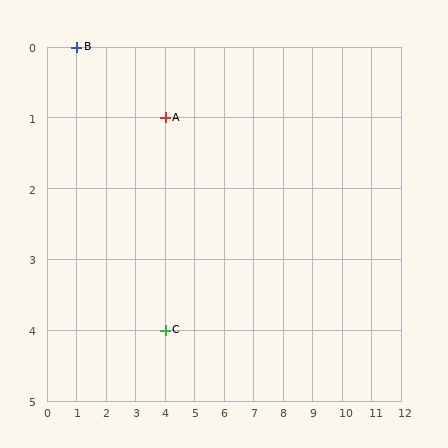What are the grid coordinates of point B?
Point B is at grid coordinates (1, 0).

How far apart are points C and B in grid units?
Points C and B are 3 columns and 4 rows apart (about 5.0 grid units diagonally).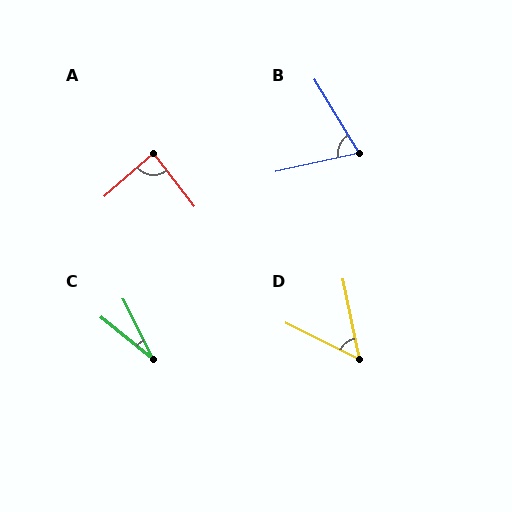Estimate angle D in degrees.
Approximately 52 degrees.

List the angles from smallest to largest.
C (24°), D (52°), B (71°), A (86°).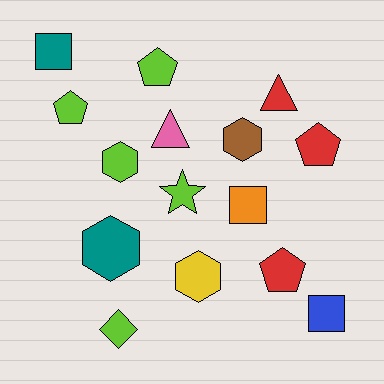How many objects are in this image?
There are 15 objects.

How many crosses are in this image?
There are no crosses.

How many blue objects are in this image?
There is 1 blue object.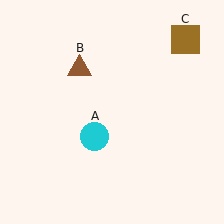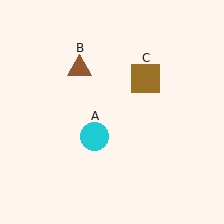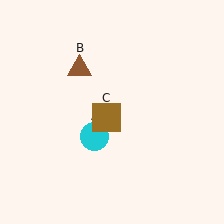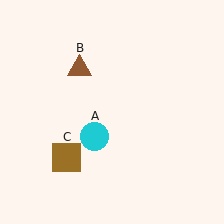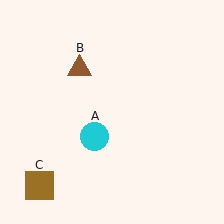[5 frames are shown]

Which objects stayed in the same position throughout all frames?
Cyan circle (object A) and brown triangle (object B) remained stationary.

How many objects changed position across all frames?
1 object changed position: brown square (object C).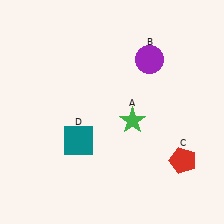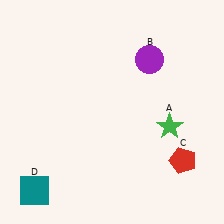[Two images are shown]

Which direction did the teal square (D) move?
The teal square (D) moved down.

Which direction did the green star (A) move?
The green star (A) moved right.